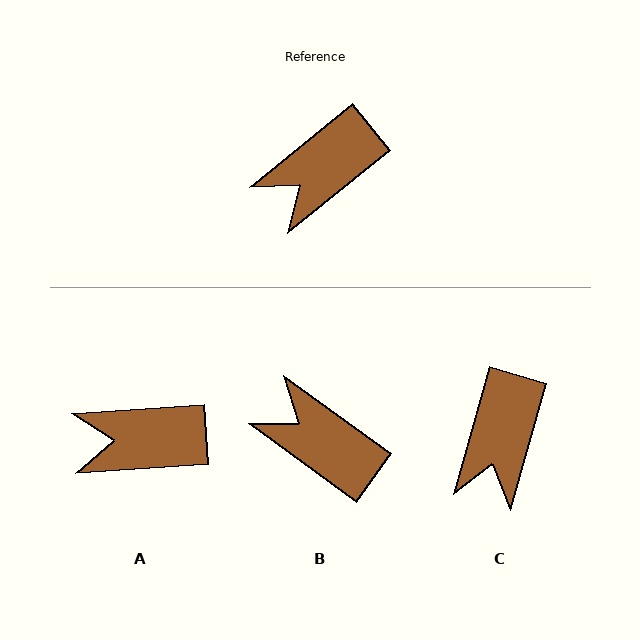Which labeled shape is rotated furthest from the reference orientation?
B, about 75 degrees away.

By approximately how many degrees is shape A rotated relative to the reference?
Approximately 35 degrees clockwise.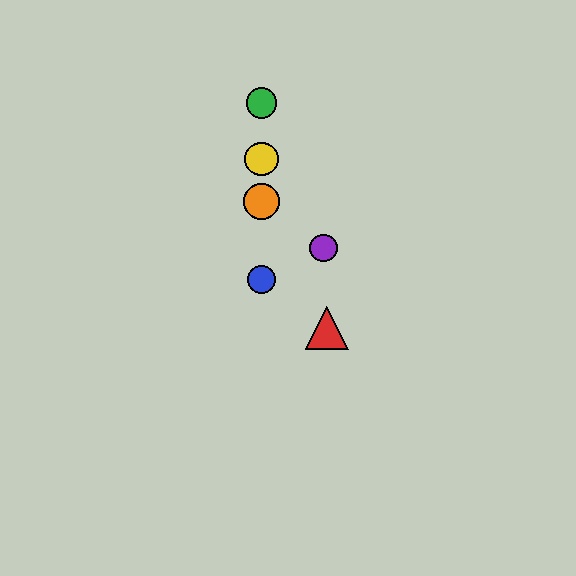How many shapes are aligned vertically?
4 shapes (the blue circle, the green circle, the yellow circle, the orange circle) are aligned vertically.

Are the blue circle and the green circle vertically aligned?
Yes, both are at x≈262.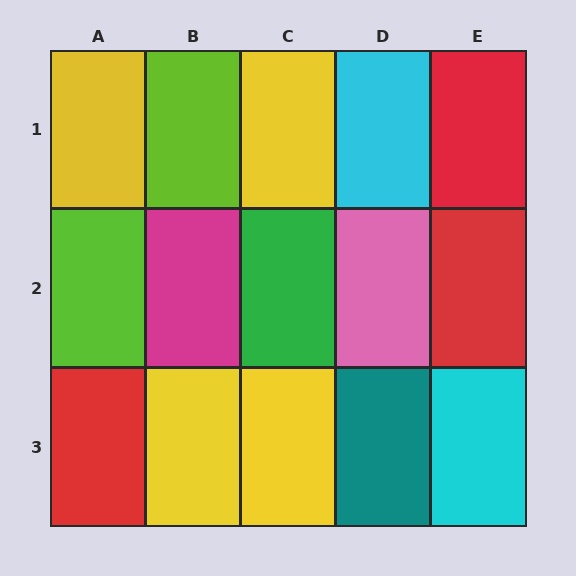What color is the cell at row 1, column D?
Cyan.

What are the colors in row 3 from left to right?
Red, yellow, yellow, teal, cyan.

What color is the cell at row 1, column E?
Red.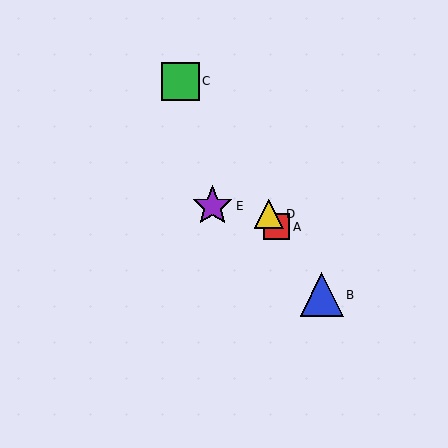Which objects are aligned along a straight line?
Objects A, B, C, D are aligned along a straight line.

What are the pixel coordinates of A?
Object A is at (277, 227).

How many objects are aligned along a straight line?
4 objects (A, B, C, D) are aligned along a straight line.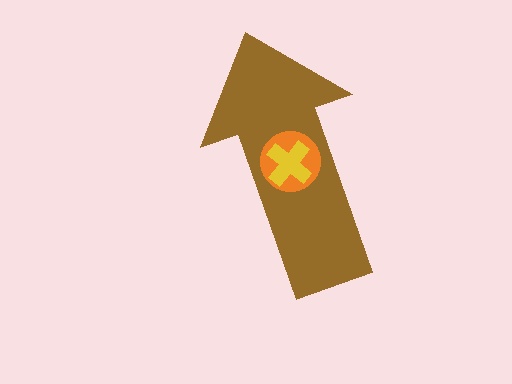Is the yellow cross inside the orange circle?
Yes.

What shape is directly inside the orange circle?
The yellow cross.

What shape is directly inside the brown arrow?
The orange circle.